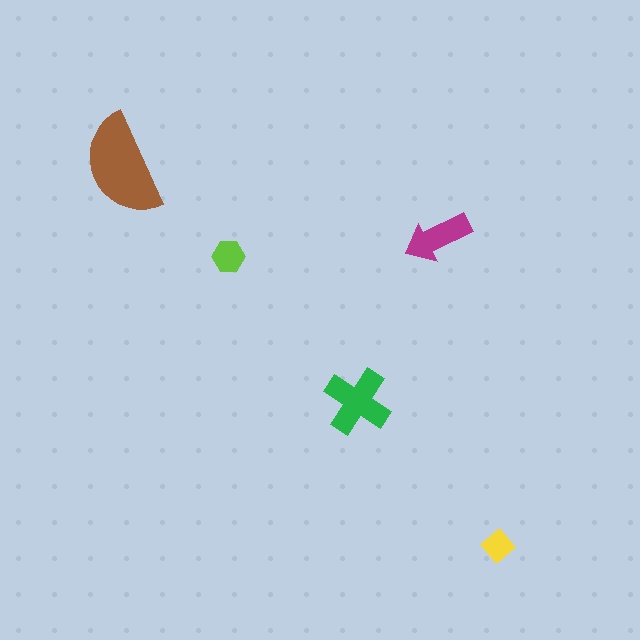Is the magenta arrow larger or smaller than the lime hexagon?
Larger.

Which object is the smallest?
The yellow diamond.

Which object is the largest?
The brown semicircle.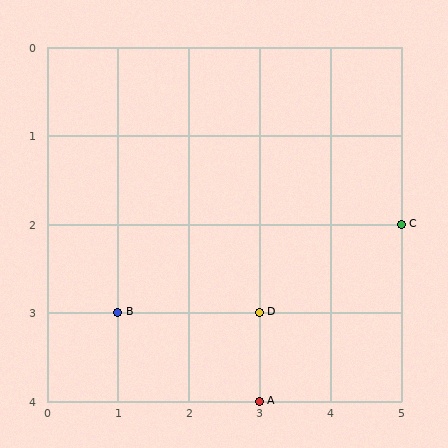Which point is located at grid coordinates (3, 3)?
Point D is at (3, 3).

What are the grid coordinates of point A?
Point A is at grid coordinates (3, 4).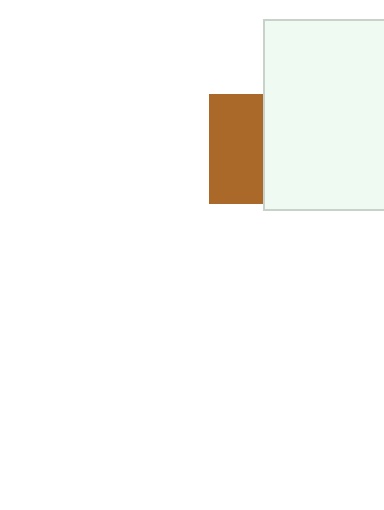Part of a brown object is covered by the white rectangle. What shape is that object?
It is a square.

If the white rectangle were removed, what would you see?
You would see the complete brown square.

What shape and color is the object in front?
The object in front is a white rectangle.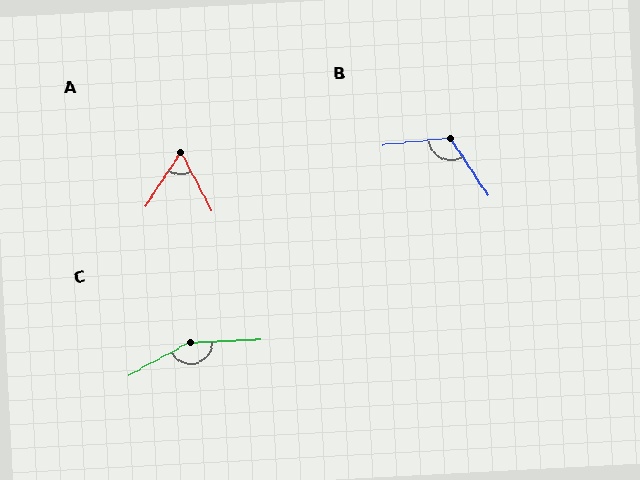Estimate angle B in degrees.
Approximately 117 degrees.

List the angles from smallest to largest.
A (61°), B (117°), C (154°).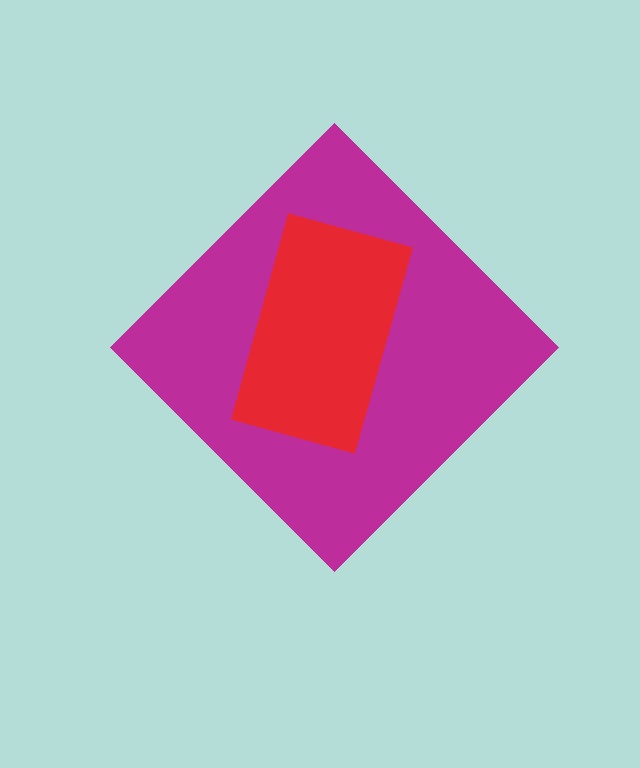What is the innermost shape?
The red rectangle.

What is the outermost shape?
The magenta diamond.